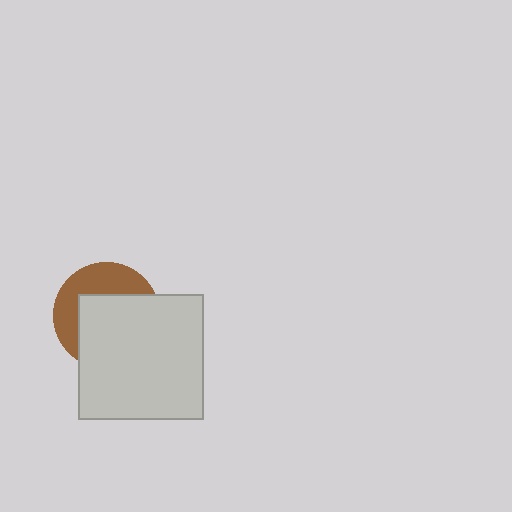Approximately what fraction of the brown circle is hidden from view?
Roughly 61% of the brown circle is hidden behind the light gray square.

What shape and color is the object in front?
The object in front is a light gray square.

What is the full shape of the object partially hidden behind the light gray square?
The partially hidden object is a brown circle.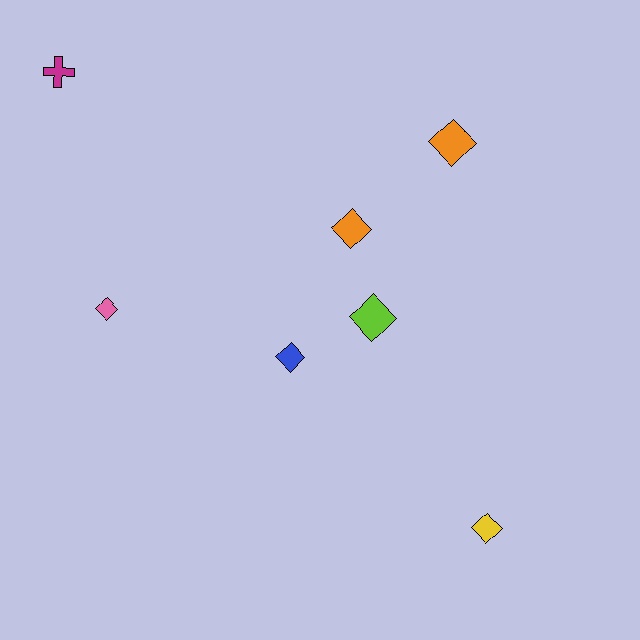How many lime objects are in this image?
There is 1 lime object.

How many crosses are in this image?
There is 1 cross.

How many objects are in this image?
There are 7 objects.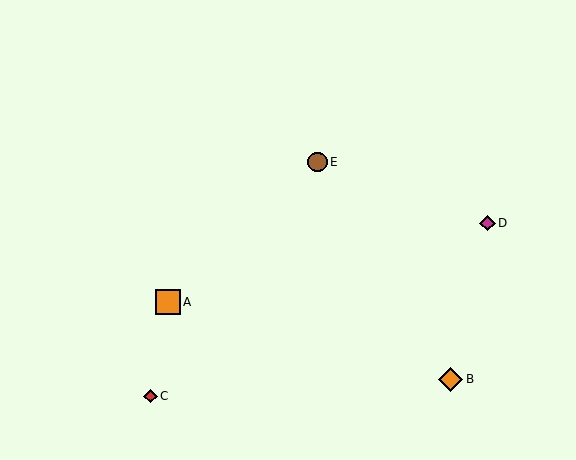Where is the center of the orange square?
The center of the orange square is at (168, 302).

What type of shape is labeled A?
Shape A is an orange square.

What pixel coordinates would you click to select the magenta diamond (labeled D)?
Click at (487, 223) to select the magenta diamond D.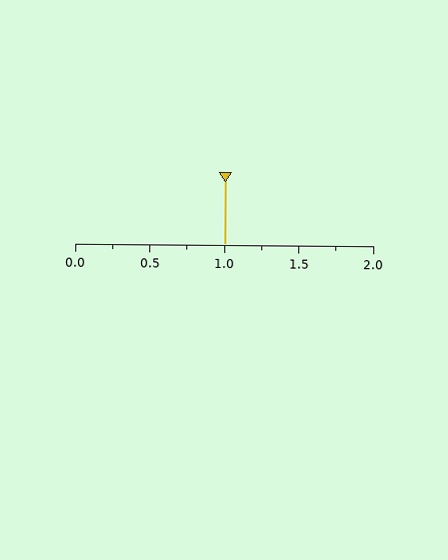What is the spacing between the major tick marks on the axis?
The major ticks are spaced 0.5 apart.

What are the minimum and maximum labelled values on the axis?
The axis runs from 0.0 to 2.0.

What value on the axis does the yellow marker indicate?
The marker indicates approximately 1.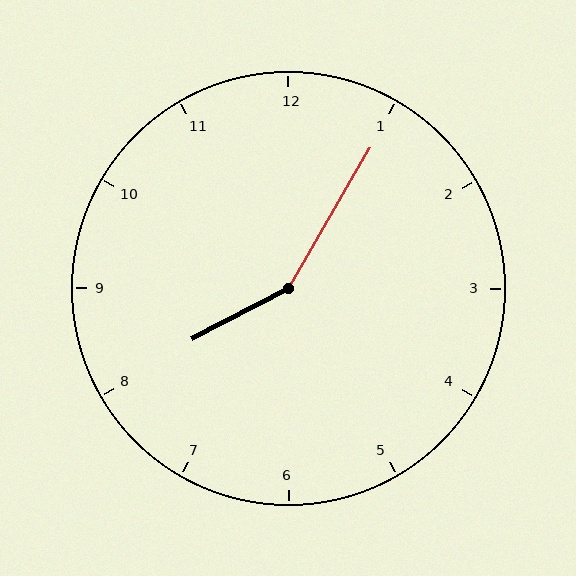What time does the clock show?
8:05.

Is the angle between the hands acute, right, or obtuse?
It is obtuse.